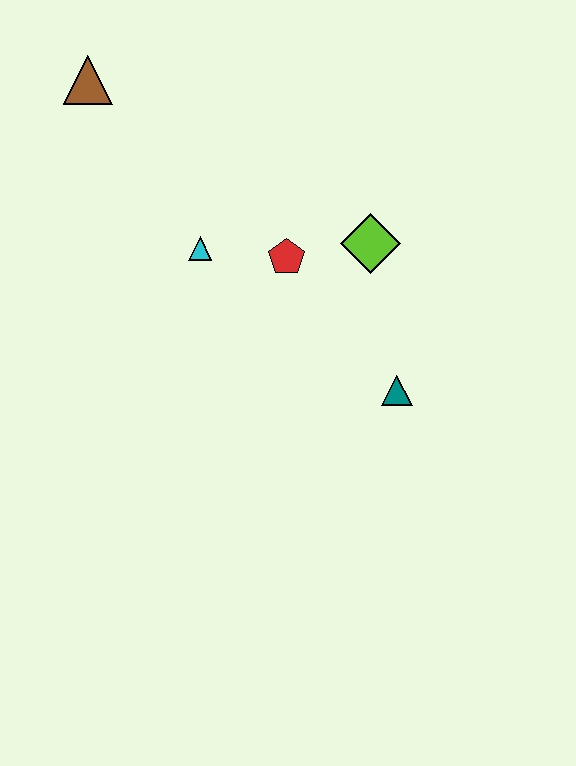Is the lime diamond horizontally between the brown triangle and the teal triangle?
Yes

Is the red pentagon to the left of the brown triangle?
No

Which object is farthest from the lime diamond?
The brown triangle is farthest from the lime diamond.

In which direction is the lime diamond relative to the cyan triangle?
The lime diamond is to the right of the cyan triangle.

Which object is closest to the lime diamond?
The red pentagon is closest to the lime diamond.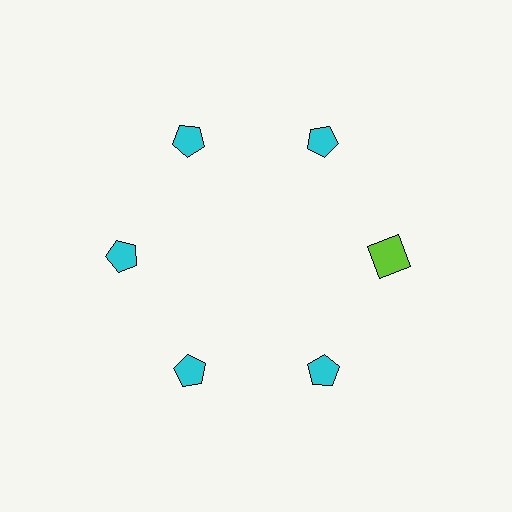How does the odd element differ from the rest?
It differs in both color (lime instead of cyan) and shape (square instead of pentagon).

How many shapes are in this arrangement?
There are 6 shapes arranged in a ring pattern.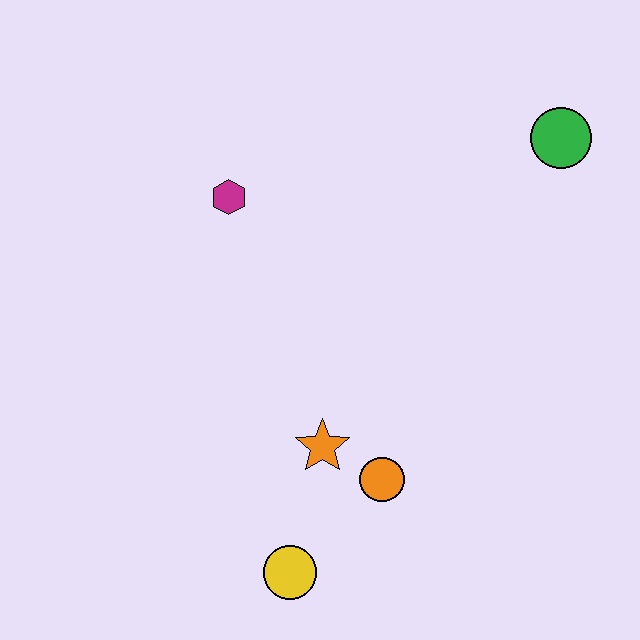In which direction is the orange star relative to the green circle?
The orange star is below the green circle.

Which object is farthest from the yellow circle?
The green circle is farthest from the yellow circle.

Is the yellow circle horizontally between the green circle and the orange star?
No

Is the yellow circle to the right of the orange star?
No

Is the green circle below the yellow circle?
No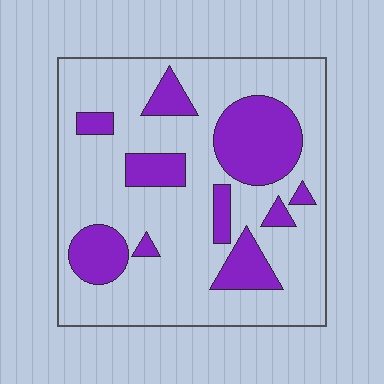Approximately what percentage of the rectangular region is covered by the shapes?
Approximately 25%.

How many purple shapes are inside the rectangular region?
10.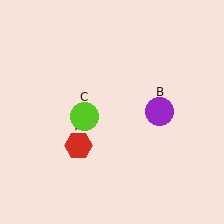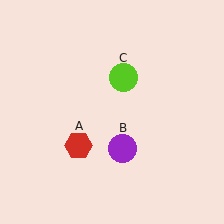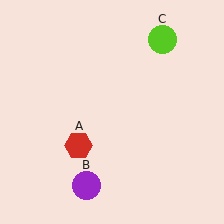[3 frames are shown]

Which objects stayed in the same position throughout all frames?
Red hexagon (object A) remained stationary.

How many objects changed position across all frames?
2 objects changed position: purple circle (object B), lime circle (object C).